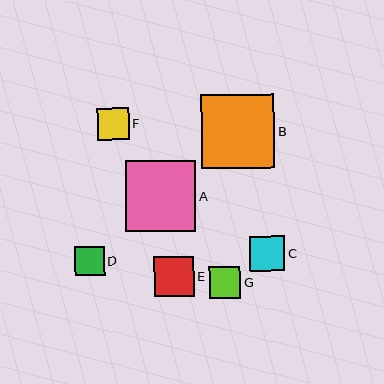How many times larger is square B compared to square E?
Square B is approximately 1.9 times the size of square E.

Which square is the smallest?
Square D is the smallest with a size of approximately 30 pixels.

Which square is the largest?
Square B is the largest with a size of approximately 74 pixels.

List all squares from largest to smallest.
From largest to smallest: B, A, E, C, F, G, D.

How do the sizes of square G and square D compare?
Square G and square D are approximately the same size.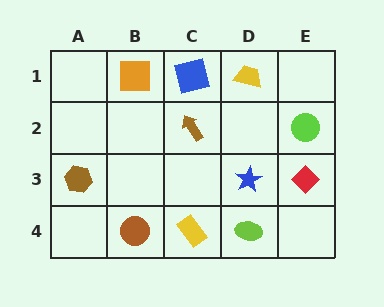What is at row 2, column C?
A brown arrow.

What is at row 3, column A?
A brown hexagon.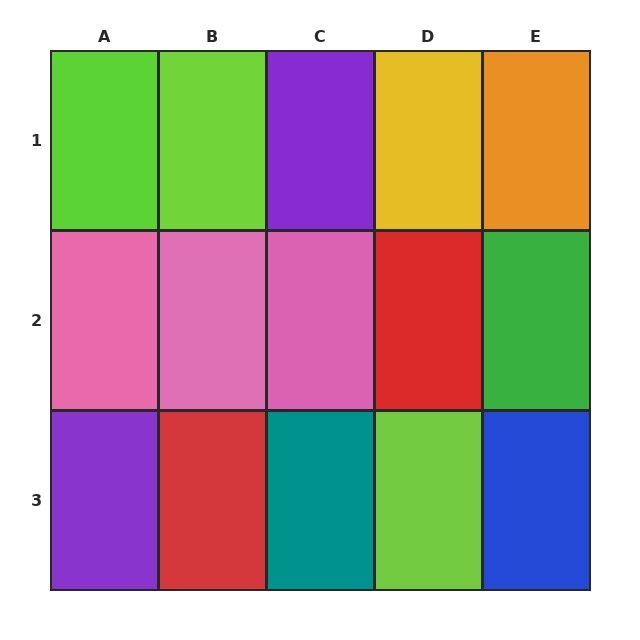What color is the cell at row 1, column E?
Orange.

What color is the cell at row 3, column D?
Lime.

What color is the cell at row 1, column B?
Lime.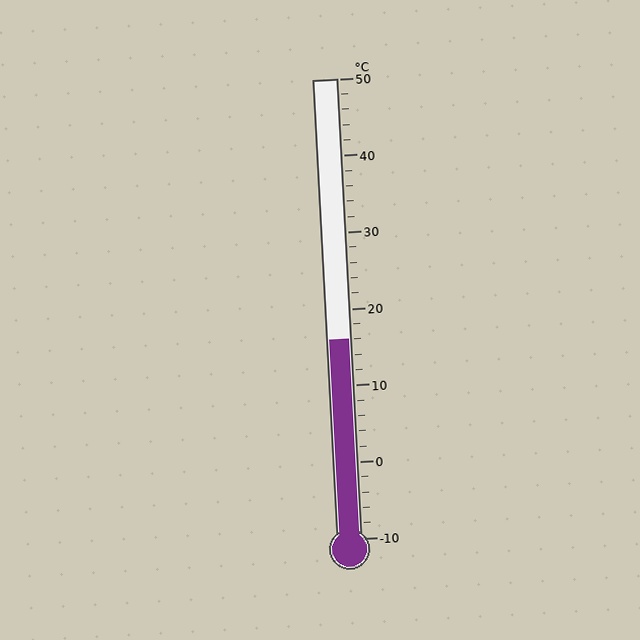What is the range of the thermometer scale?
The thermometer scale ranges from -10°C to 50°C.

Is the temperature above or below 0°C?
The temperature is above 0°C.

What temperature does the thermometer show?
The thermometer shows approximately 16°C.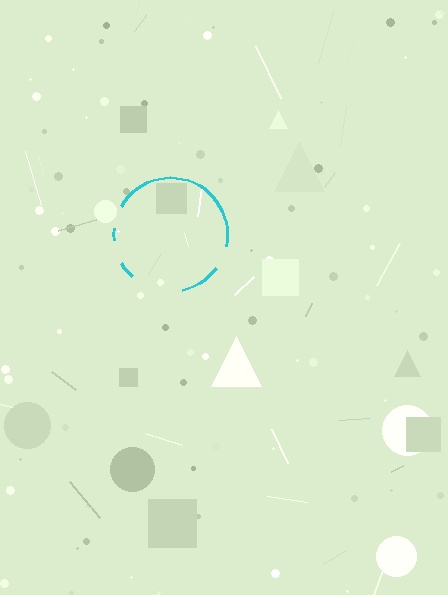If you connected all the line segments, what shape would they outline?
They would outline a circle.